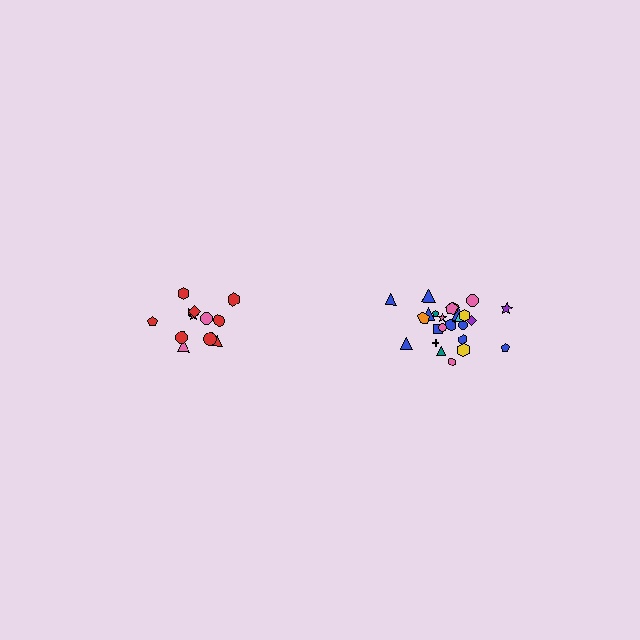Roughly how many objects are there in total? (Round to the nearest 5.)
Roughly 35 objects in total.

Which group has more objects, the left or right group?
The right group.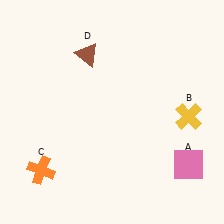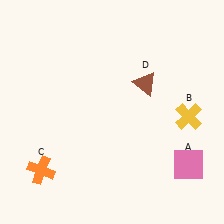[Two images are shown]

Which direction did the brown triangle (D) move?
The brown triangle (D) moved right.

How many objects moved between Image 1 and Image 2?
1 object moved between the two images.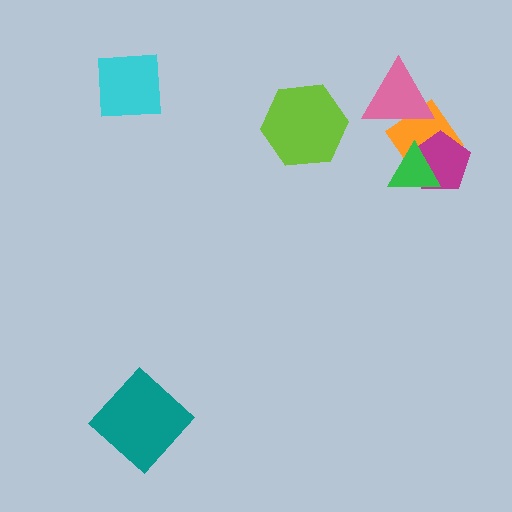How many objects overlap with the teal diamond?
0 objects overlap with the teal diamond.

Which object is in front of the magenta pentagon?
The green triangle is in front of the magenta pentagon.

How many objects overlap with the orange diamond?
3 objects overlap with the orange diamond.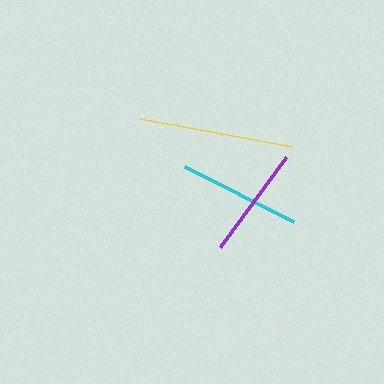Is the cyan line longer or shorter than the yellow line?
The yellow line is longer than the cyan line.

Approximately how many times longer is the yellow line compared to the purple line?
The yellow line is approximately 1.4 times the length of the purple line.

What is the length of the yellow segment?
The yellow segment is approximately 155 pixels long.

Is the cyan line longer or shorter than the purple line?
The cyan line is longer than the purple line.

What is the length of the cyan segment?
The cyan segment is approximately 122 pixels long.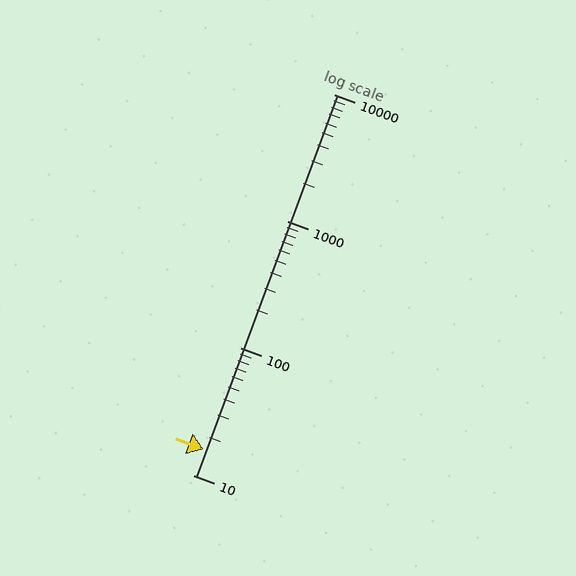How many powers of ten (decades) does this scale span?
The scale spans 3 decades, from 10 to 10000.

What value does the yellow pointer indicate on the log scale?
The pointer indicates approximately 16.